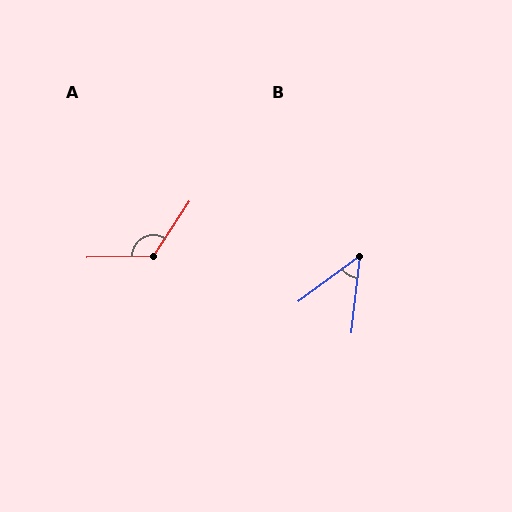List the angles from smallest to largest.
B (47°), A (125°).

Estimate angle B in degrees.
Approximately 47 degrees.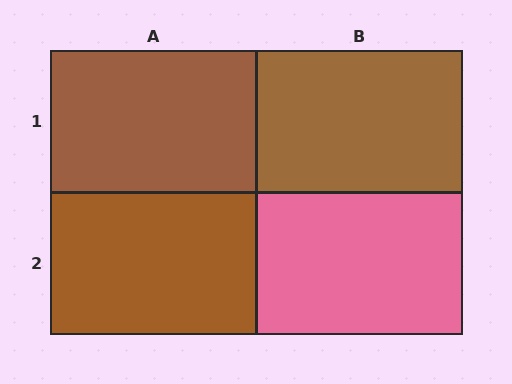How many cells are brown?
3 cells are brown.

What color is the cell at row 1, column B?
Brown.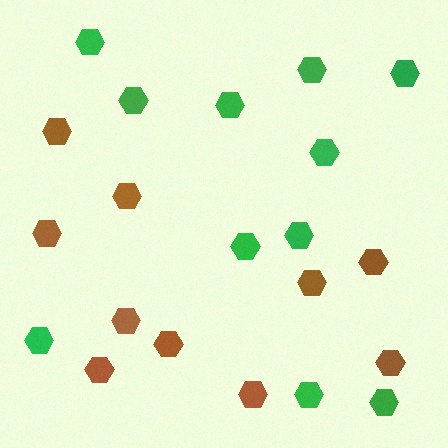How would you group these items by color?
There are 2 groups: one group of brown hexagons (10) and one group of green hexagons (11).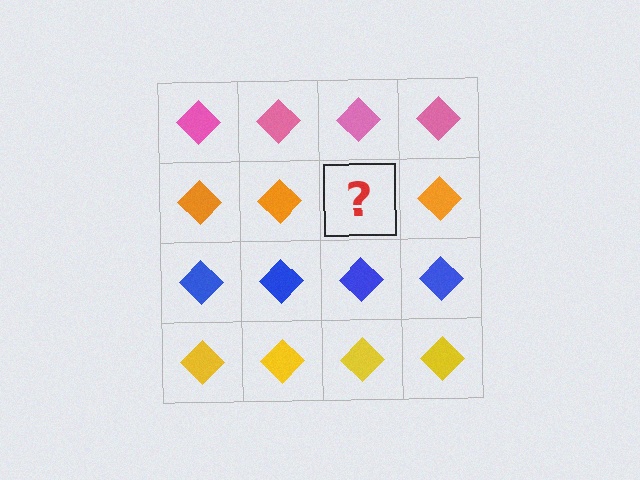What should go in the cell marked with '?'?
The missing cell should contain an orange diamond.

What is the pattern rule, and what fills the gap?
The rule is that each row has a consistent color. The gap should be filled with an orange diamond.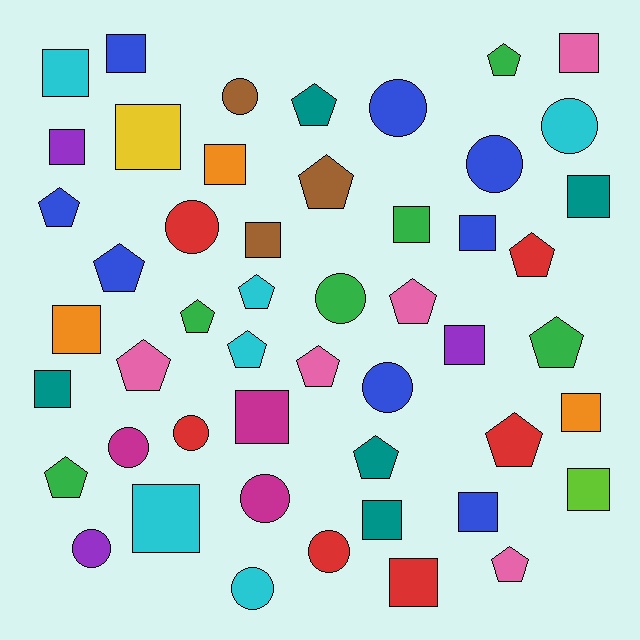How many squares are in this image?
There are 20 squares.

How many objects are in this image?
There are 50 objects.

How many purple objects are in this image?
There are 3 purple objects.